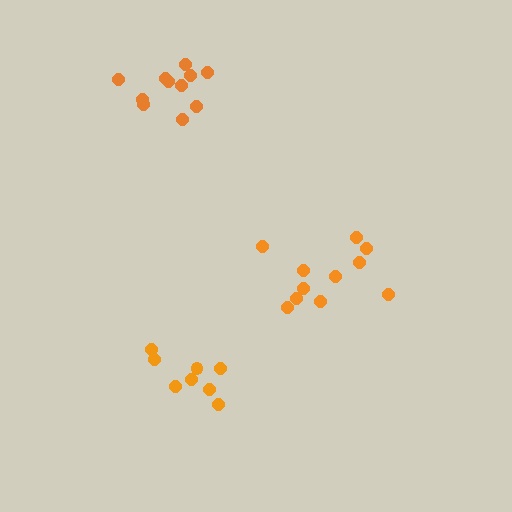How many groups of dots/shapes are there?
There are 3 groups.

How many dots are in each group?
Group 1: 11 dots, Group 2: 8 dots, Group 3: 11 dots (30 total).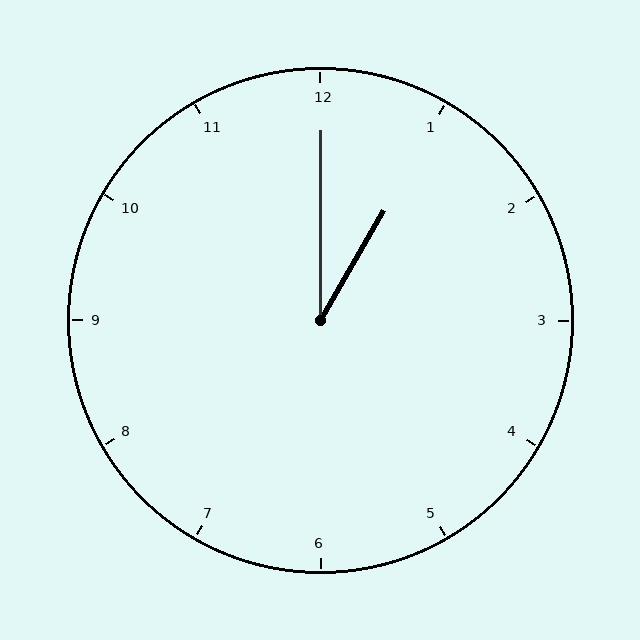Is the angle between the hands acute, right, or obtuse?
It is acute.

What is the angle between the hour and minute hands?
Approximately 30 degrees.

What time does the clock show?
1:00.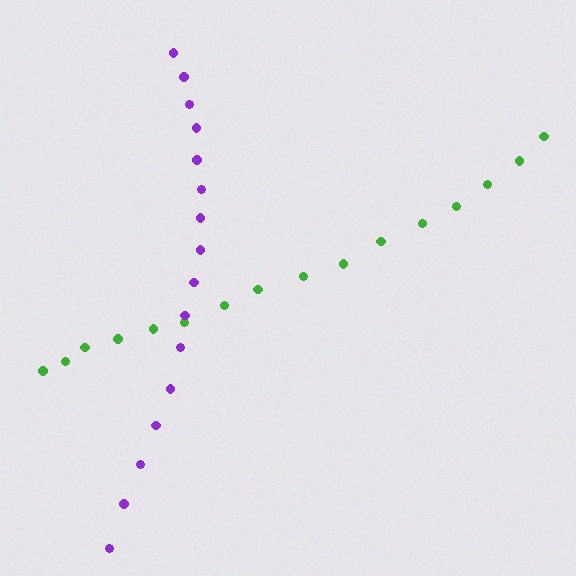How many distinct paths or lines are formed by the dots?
There are 2 distinct paths.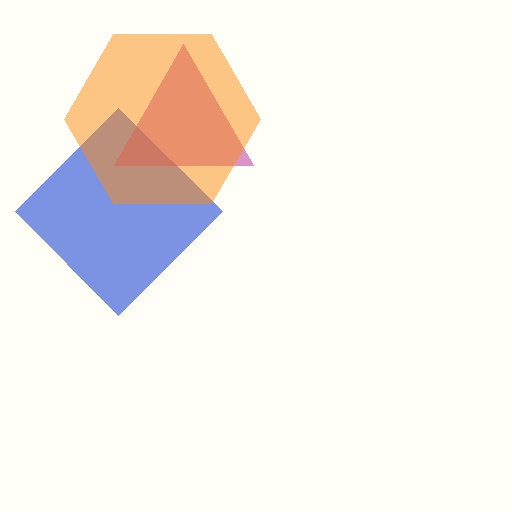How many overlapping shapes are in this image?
There are 3 overlapping shapes in the image.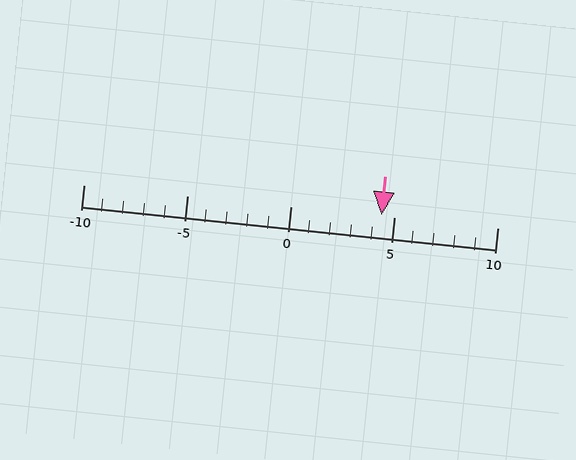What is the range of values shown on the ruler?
The ruler shows values from -10 to 10.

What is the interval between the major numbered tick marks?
The major tick marks are spaced 5 units apart.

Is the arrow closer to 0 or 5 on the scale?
The arrow is closer to 5.